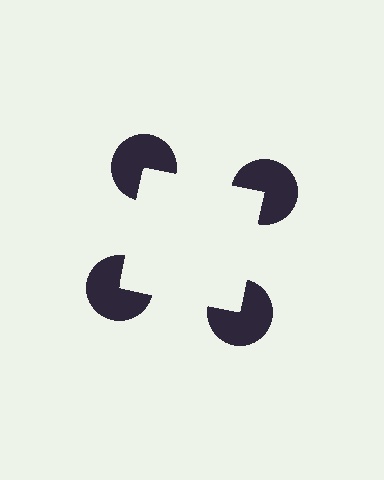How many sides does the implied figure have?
4 sides.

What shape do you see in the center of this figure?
An illusory square — its edges are inferred from the aligned wedge cuts in the pac-man discs, not physically drawn.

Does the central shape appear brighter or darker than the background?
It typically appears slightly brighter than the background, even though no actual brightness change is drawn.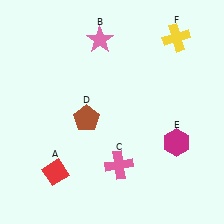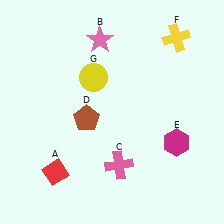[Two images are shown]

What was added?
A yellow circle (G) was added in Image 2.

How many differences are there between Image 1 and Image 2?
There is 1 difference between the two images.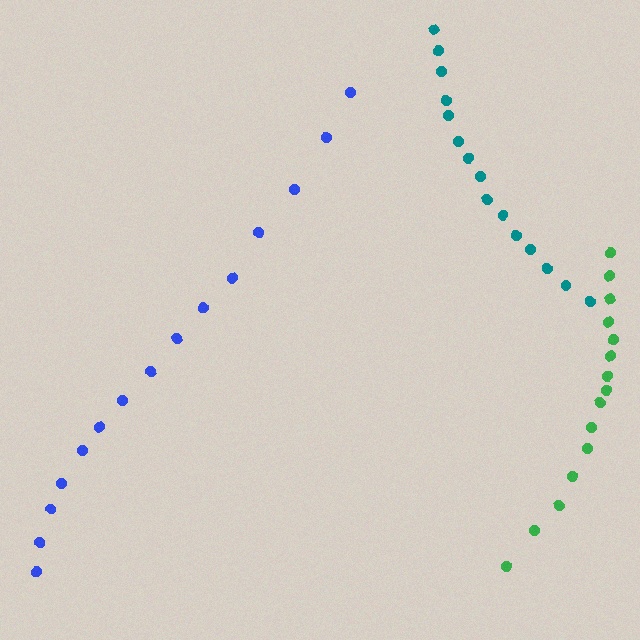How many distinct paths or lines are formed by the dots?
There are 3 distinct paths.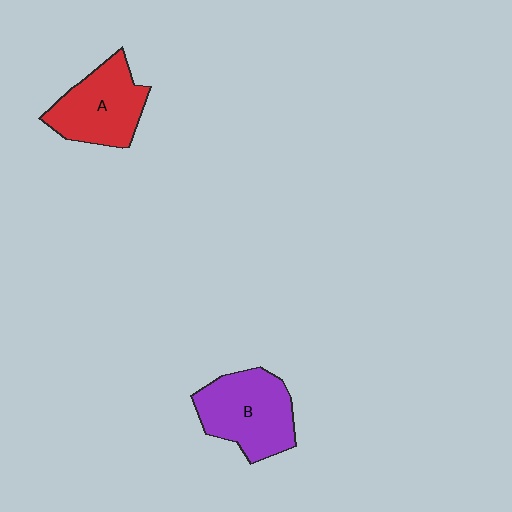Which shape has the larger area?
Shape B (purple).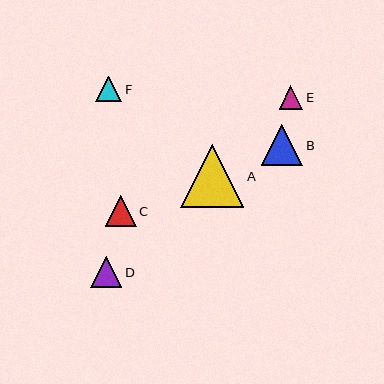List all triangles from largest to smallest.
From largest to smallest: A, B, D, C, F, E.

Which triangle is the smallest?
Triangle E is the smallest with a size of approximately 24 pixels.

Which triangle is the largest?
Triangle A is the largest with a size of approximately 63 pixels.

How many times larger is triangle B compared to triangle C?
Triangle B is approximately 1.3 times the size of triangle C.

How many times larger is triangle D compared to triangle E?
Triangle D is approximately 1.3 times the size of triangle E.